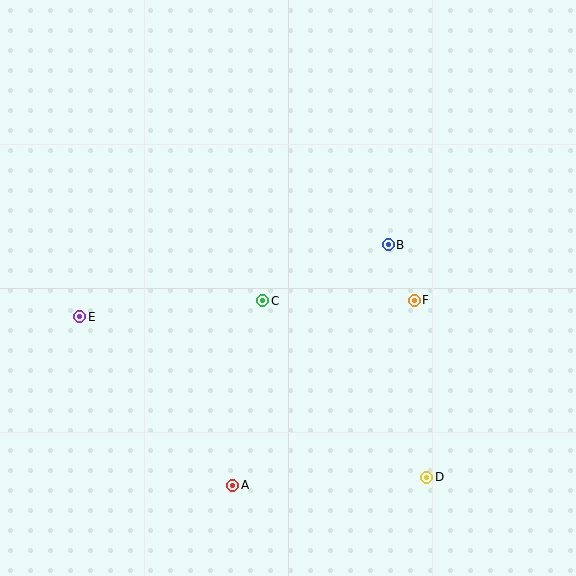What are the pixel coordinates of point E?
Point E is at (80, 317).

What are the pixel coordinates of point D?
Point D is at (427, 477).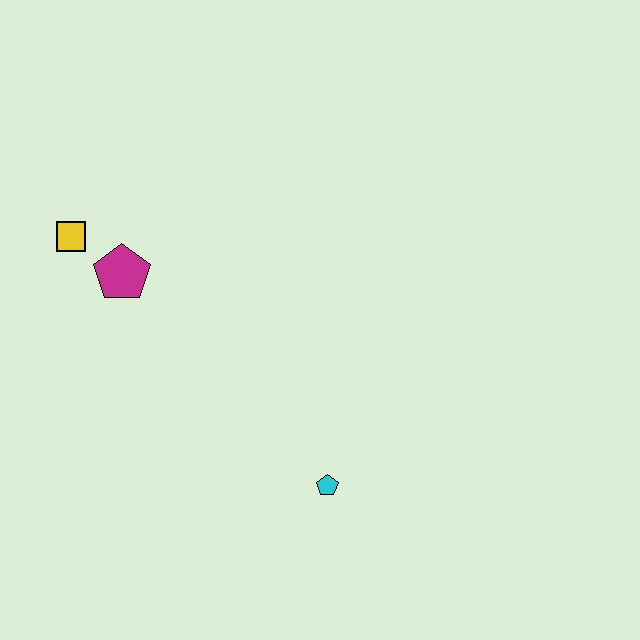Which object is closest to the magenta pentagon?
The yellow square is closest to the magenta pentagon.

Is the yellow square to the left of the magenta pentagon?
Yes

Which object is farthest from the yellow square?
The cyan pentagon is farthest from the yellow square.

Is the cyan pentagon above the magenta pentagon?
No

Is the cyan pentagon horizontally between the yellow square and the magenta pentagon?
No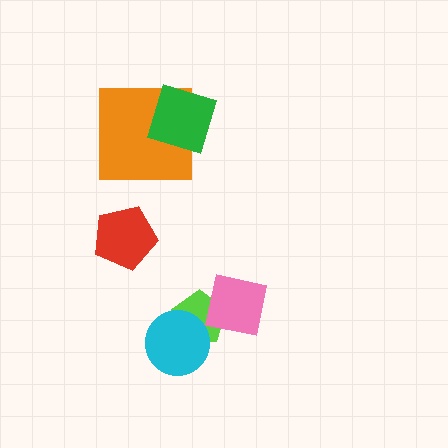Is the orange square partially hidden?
Yes, it is partially covered by another shape.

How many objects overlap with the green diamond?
1 object overlaps with the green diamond.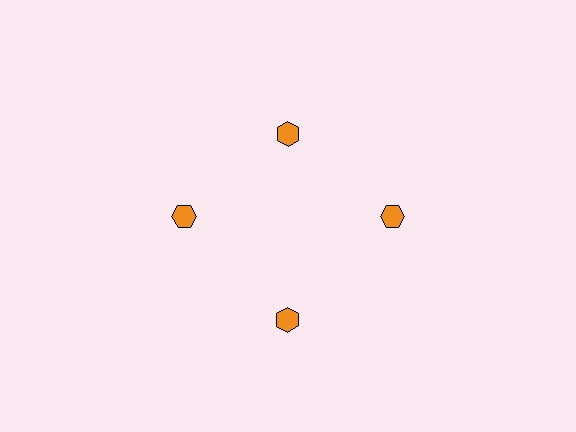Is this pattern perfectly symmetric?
No. The 4 orange hexagons are arranged in a ring, but one element near the 12 o'clock position is pulled inward toward the center, breaking the 4-fold rotational symmetry.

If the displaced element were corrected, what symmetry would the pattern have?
It would have 4-fold rotational symmetry — the pattern would map onto itself every 90 degrees.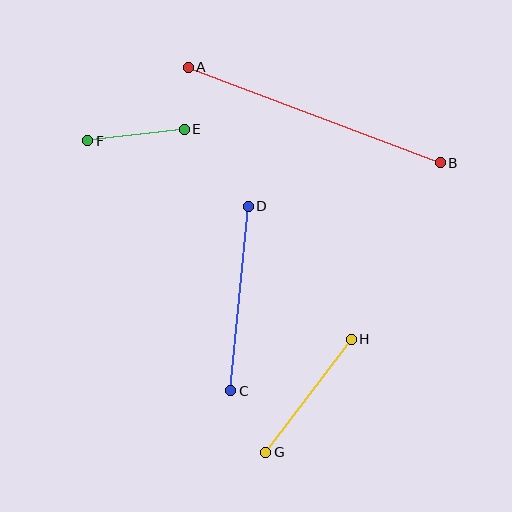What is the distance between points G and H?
The distance is approximately 141 pixels.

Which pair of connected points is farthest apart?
Points A and B are farthest apart.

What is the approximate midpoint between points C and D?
The midpoint is at approximately (240, 299) pixels.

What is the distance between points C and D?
The distance is approximately 186 pixels.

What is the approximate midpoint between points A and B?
The midpoint is at approximately (314, 115) pixels.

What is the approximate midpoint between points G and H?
The midpoint is at approximately (309, 396) pixels.